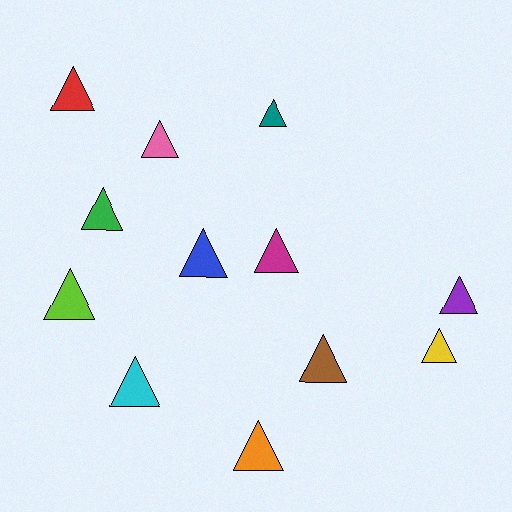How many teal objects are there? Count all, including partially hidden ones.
There is 1 teal object.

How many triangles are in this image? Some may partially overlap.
There are 12 triangles.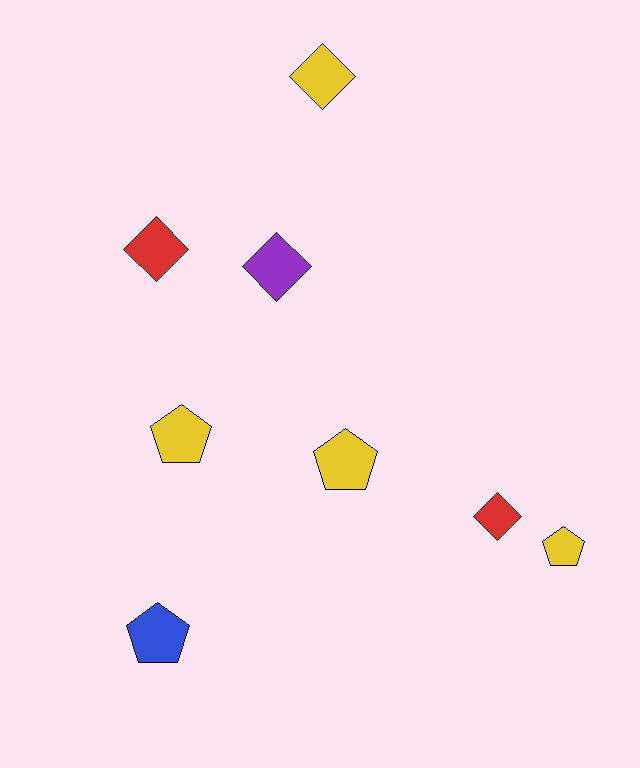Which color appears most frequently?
Yellow, with 4 objects.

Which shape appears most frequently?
Diamond, with 4 objects.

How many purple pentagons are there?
There are no purple pentagons.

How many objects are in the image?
There are 8 objects.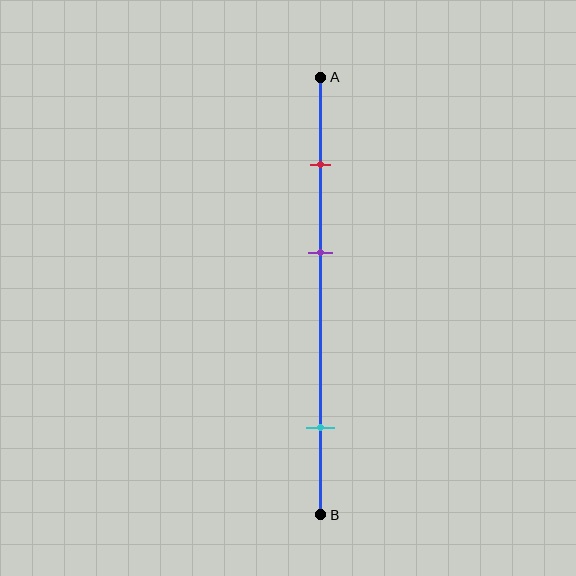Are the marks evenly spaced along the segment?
No, the marks are not evenly spaced.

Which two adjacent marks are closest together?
The red and purple marks are the closest adjacent pair.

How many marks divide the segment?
There are 3 marks dividing the segment.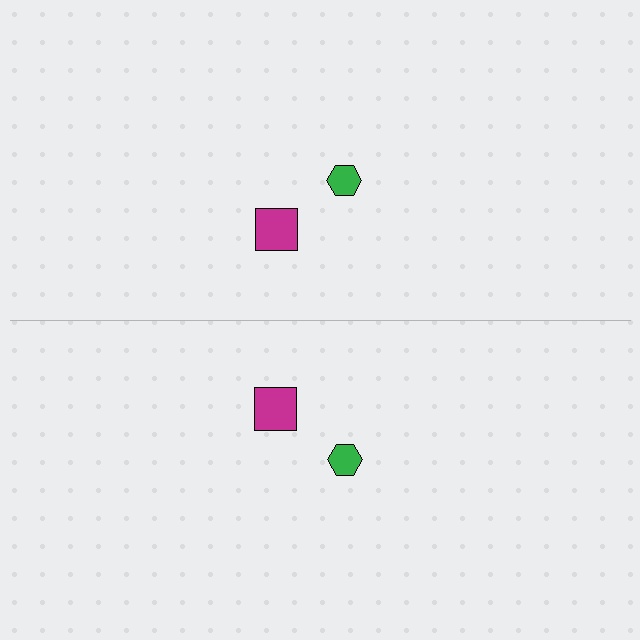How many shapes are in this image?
There are 4 shapes in this image.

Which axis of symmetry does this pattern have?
The pattern has a horizontal axis of symmetry running through the center of the image.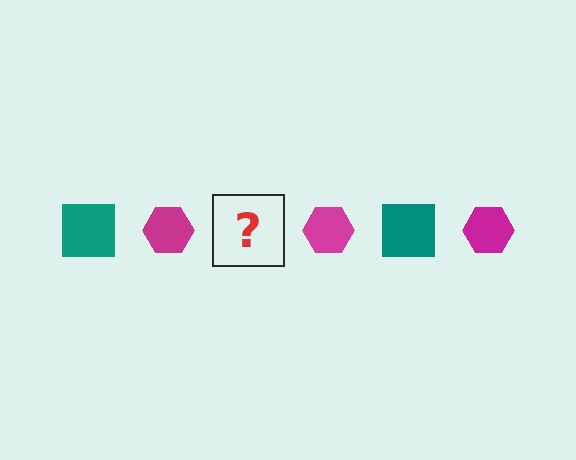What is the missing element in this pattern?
The missing element is a teal square.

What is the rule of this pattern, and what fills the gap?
The rule is that the pattern alternates between teal square and magenta hexagon. The gap should be filled with a teal square.